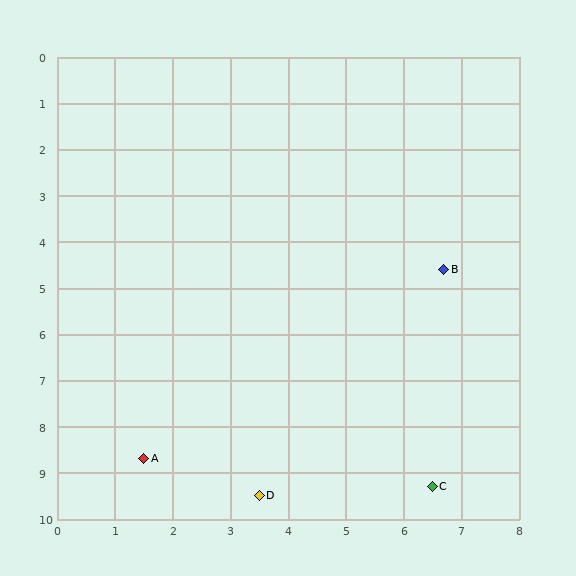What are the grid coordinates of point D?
Point D is at approximately (3.5, 9.5).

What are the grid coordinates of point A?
Point A is at approximately (1.5, 8.7).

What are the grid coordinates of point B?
Point B is at approximately (6.7, 4.6).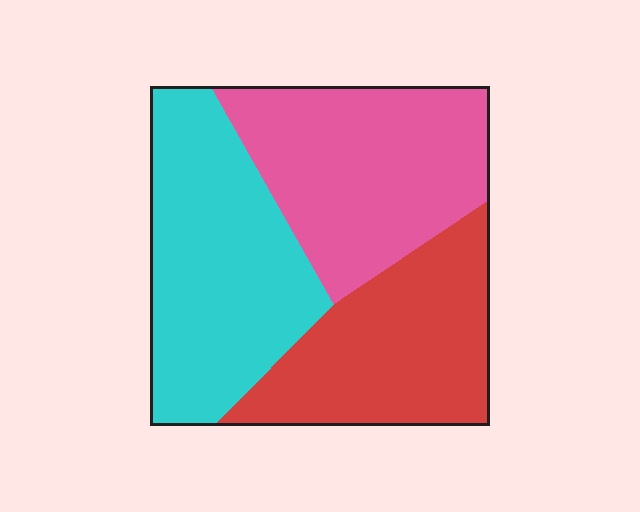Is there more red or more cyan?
Cyan.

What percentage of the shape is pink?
Pink takes up between a third and a half of the shape.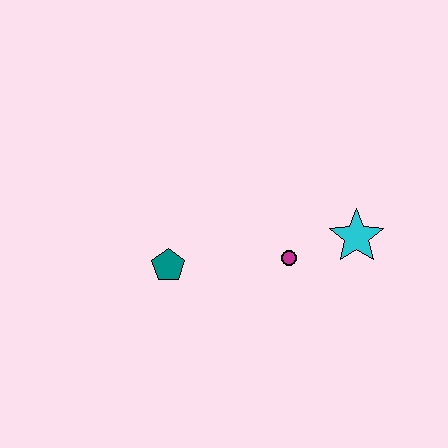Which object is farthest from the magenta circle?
The teal pentagon is farthest from the magenta circle.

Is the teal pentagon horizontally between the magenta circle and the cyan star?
No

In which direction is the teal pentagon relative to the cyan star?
The teal pentagon is to the left of the cyan star.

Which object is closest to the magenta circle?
The cyan star is closest to the magenta circle.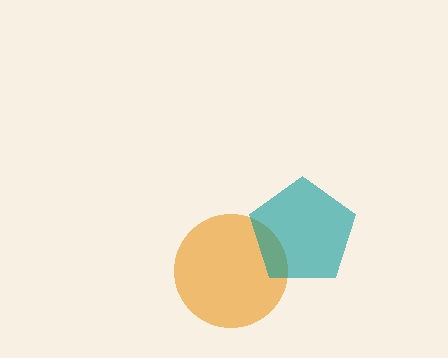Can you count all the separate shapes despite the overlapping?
Yes, there are 2 separate shapes.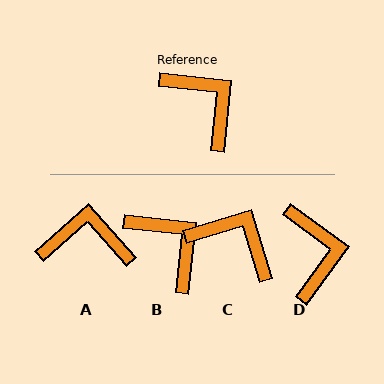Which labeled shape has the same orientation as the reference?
B.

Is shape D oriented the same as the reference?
No, it is off by about 30 degrees.